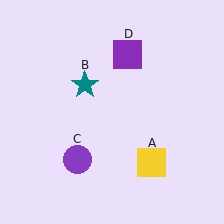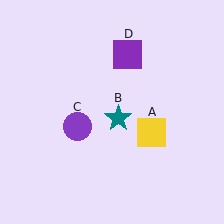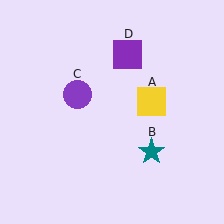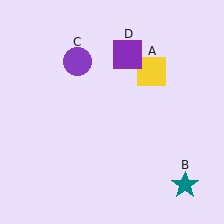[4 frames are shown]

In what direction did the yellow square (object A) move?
The yellow square (object A) moved up.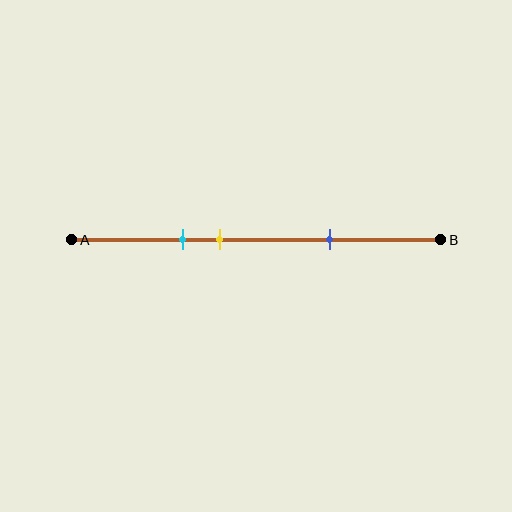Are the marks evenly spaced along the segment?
No, the marks are not evenly spaced.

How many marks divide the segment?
There are 3 marks dividing the segment.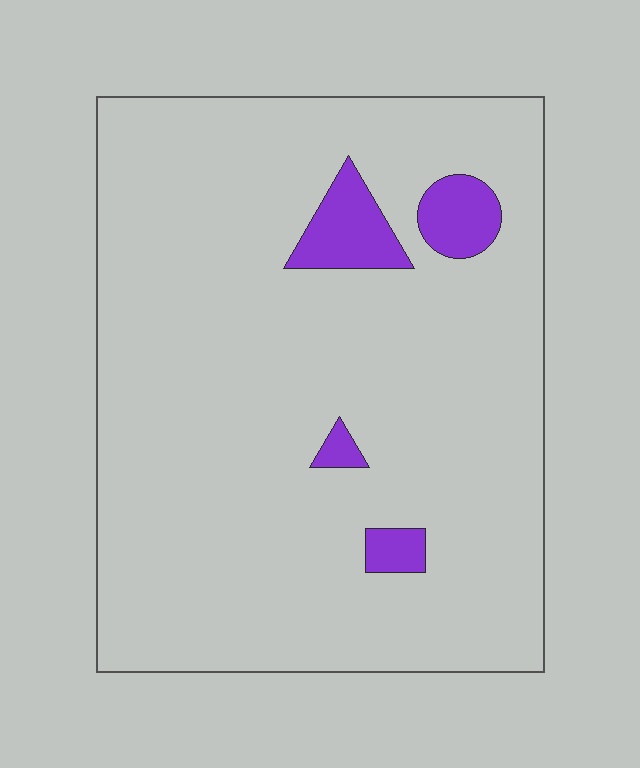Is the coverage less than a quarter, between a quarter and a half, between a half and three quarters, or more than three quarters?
Less than a quarter.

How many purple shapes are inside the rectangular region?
4.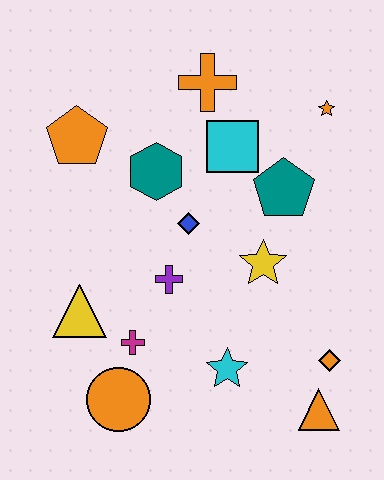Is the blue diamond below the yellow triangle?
No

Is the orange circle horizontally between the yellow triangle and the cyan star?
Yes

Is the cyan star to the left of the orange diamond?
Yes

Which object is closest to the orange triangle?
The orange diamond is closest to the orange triangle.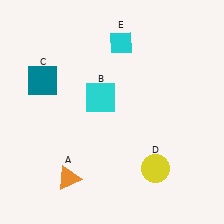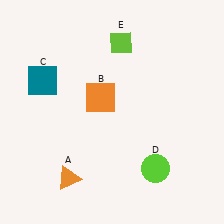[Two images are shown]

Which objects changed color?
B changed from cyan to orange. D changed from yellow to lime. E changed from cyan to lime.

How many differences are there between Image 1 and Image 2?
There are 3 differences between the two images.